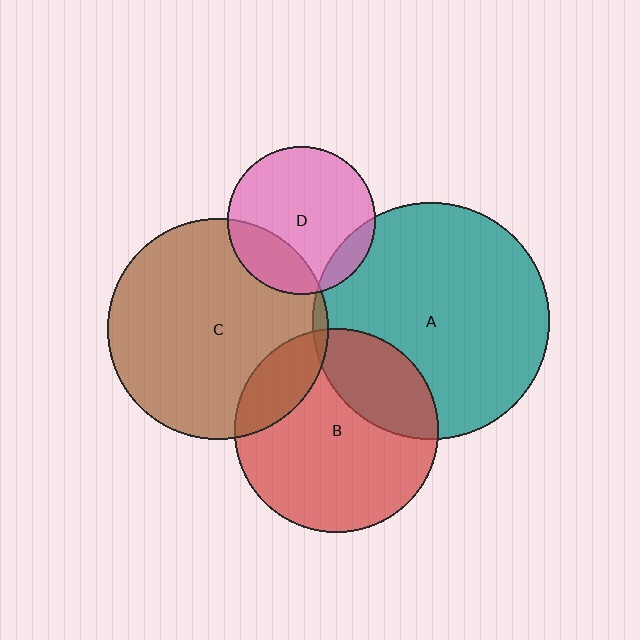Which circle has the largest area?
Circle A (teal).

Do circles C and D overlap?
Yes.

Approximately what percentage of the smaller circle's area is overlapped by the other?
Approximately 25%.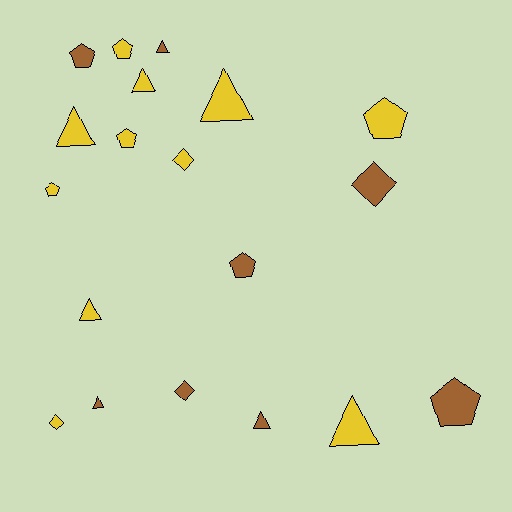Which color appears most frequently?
Yellow, with 11 objects.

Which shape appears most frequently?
Triangle, with 8 objects.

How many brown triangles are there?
There are 3 brown triangles.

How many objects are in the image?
There are 19 objects.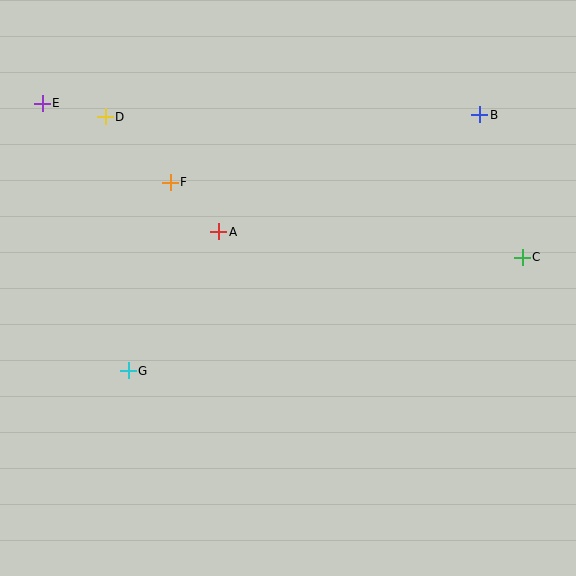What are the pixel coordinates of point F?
Point F is at (170, 182).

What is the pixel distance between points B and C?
The distance between B and C is 149 pixels.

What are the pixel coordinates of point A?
Point A is at (219, 232).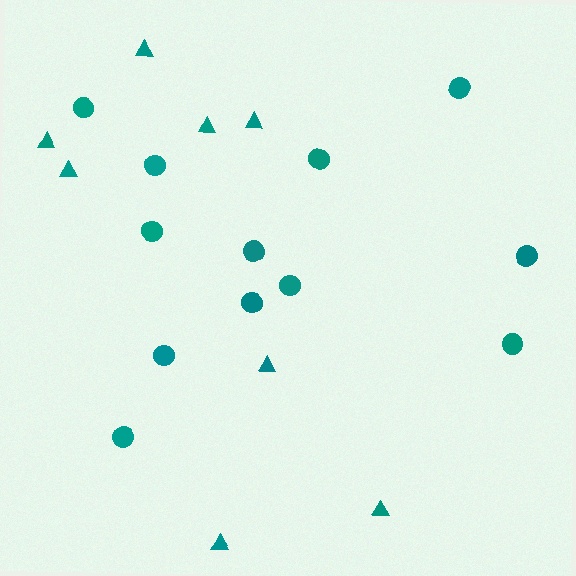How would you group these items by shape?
There are 2 groups: one group of circles (12) and one group of triangles (8).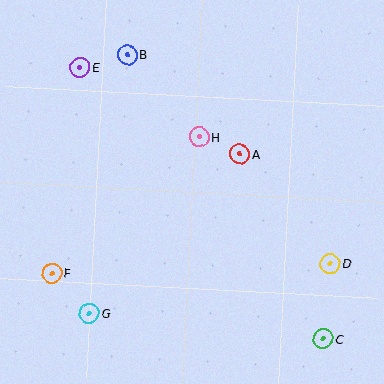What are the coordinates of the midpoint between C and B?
The midpoint between C and B is at (225, 197).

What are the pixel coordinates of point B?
Point B is at (127, 55).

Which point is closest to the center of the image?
Point H at (199, 137) is closest to the center.